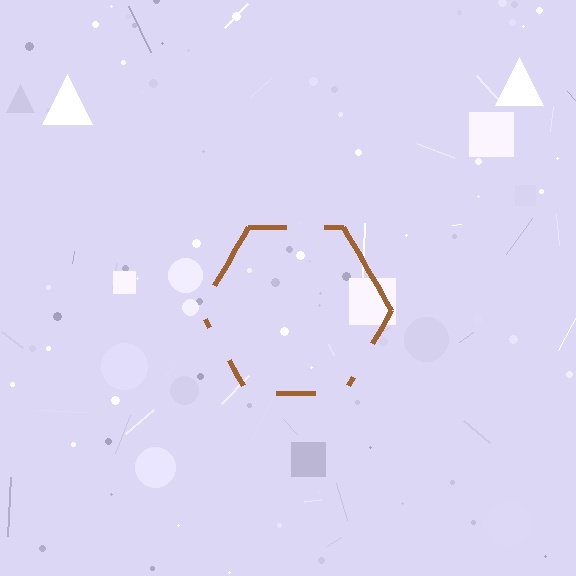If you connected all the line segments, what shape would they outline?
They would outline a hexagon.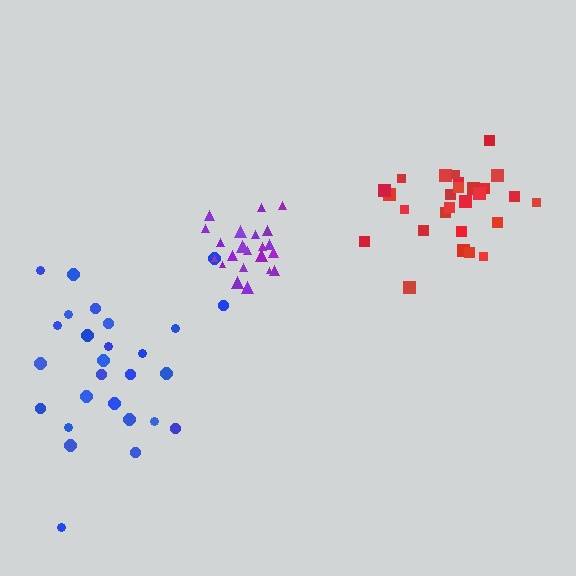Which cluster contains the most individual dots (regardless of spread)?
Blue (27).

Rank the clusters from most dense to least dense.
purple, red, blue.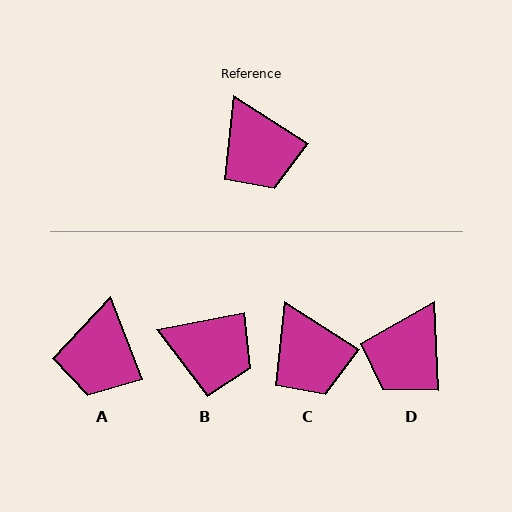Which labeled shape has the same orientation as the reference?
C.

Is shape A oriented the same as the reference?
No, it is off by about 37 degrees.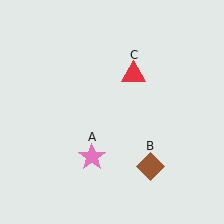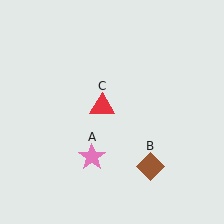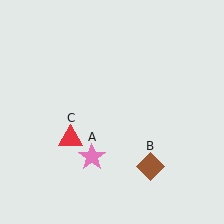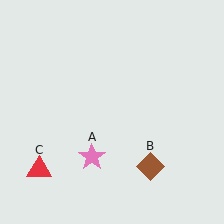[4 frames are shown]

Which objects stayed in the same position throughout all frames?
Pink star (object A) and brown diamond (object B) remained stationary.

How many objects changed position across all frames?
1 object changed position: red triangle (object C).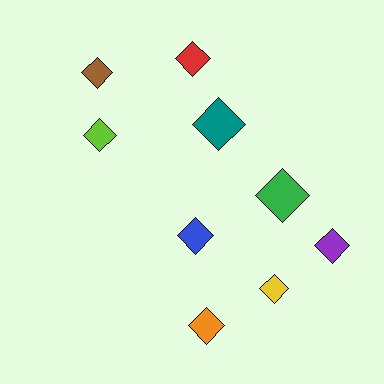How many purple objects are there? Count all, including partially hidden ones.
There is 1 purple object.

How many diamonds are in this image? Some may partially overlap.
There are 9 diamonds.